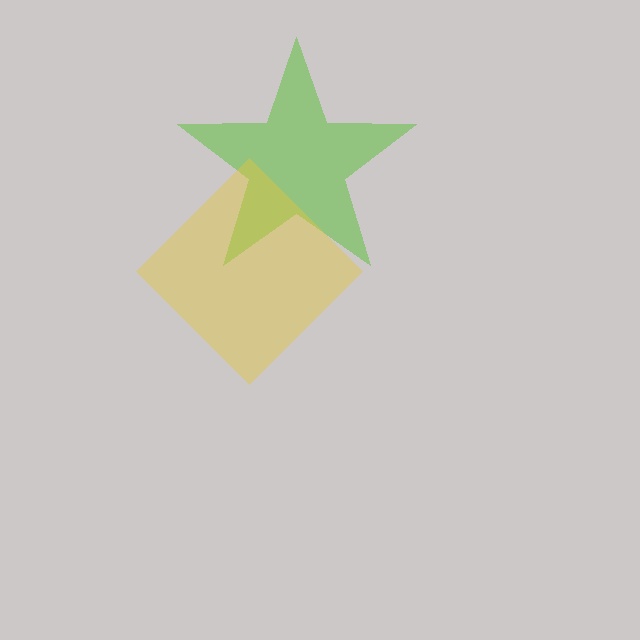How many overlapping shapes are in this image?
There are 2 overlapping shapes in the image.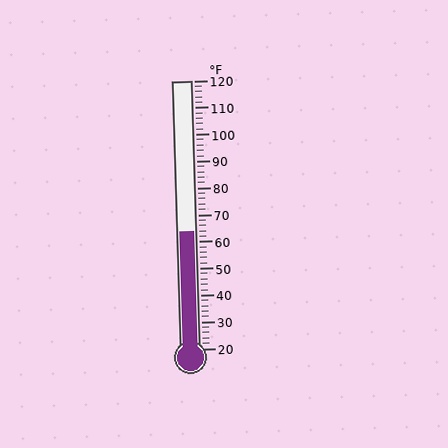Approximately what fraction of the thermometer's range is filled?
The thermometer is filled to approximately 45% of its range.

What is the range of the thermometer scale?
The thermometer scale ranges from 20°F to 120°F.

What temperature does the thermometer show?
The thermometer shows approximately 64°F.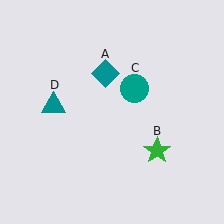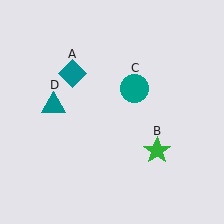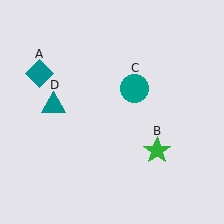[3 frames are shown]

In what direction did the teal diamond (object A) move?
The teal diamond (object A) moved left.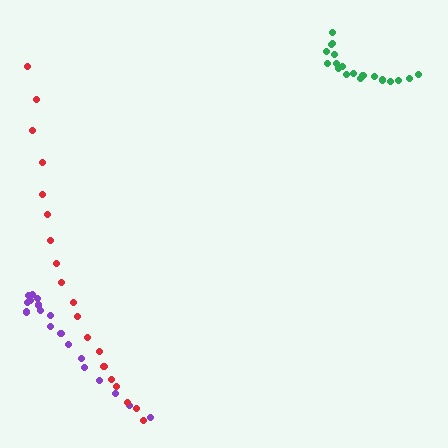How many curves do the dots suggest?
There are 3 distinct paths.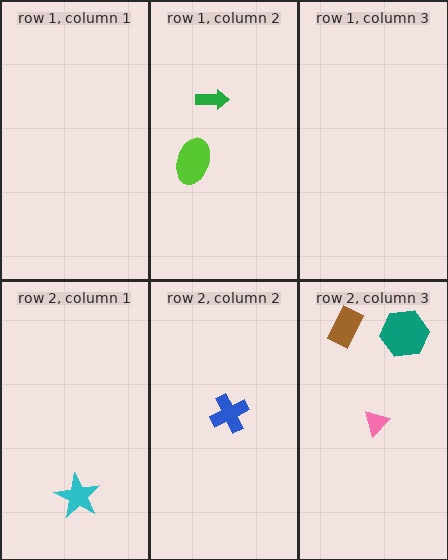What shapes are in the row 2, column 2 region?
The blue cross.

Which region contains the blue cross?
The row 2, column 2 region.